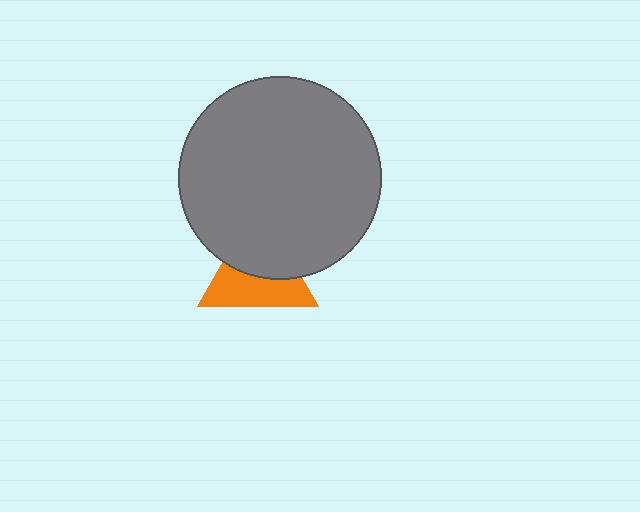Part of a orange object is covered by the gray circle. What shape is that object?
It is a triangle.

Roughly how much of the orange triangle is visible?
About half of it is visible (roughly 52%).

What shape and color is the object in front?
The object in front is a gray circle.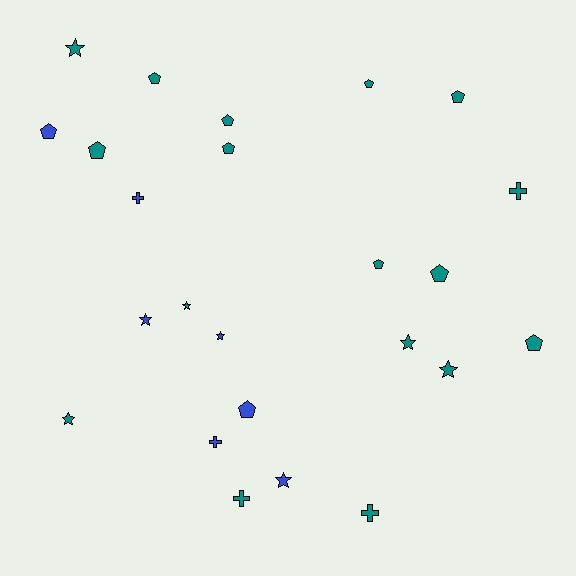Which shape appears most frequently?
Pentagon, with 11 objects.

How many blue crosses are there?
There are 2 blue crosses.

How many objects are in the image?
There are 24 objects.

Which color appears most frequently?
Teal, with 17 objects.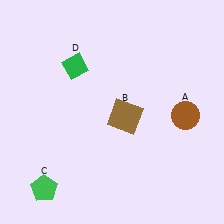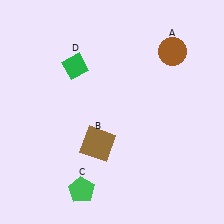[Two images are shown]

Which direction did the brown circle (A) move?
The brown circle (A) moved up.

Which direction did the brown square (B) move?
The brown square (B) moved down.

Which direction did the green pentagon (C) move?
The green pentagon (C) moved right.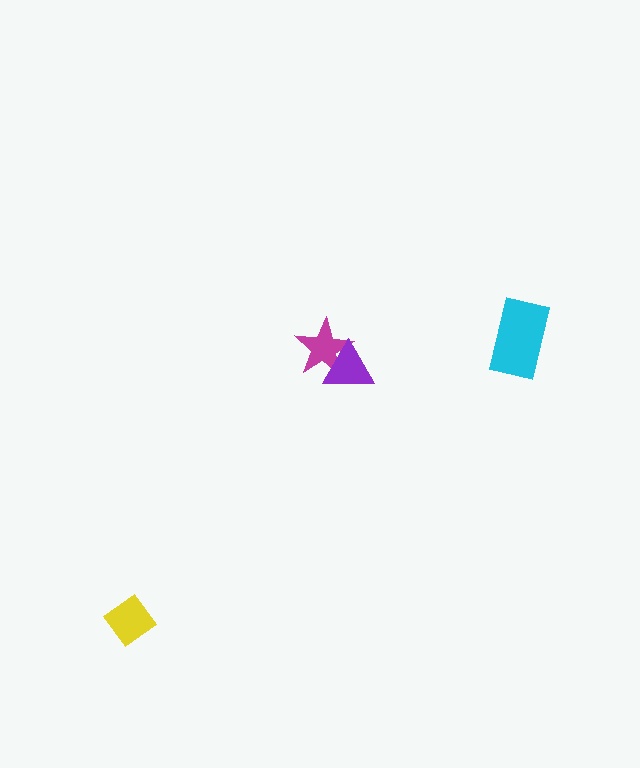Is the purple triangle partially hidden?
No, no other shape covers it.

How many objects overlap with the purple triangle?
1 object overlaps with the purple triangle.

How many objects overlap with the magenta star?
1 object overlaps with the magenta star.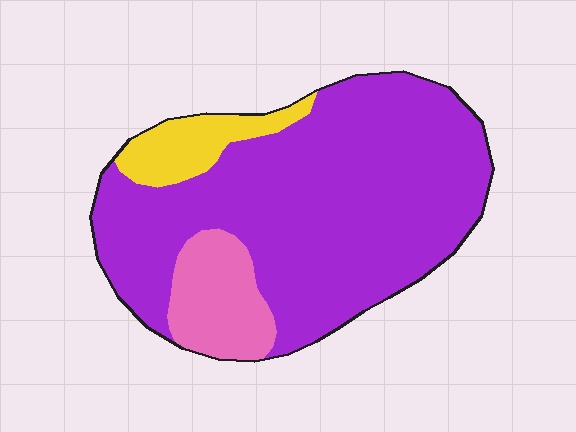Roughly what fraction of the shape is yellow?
Yellow takes up about one tenth (1/10) of the shape.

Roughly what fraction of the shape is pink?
Pink takes up about one eighth (1/8) of the shape.